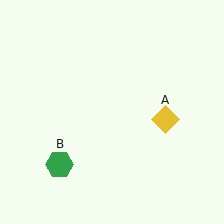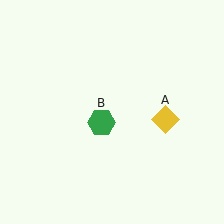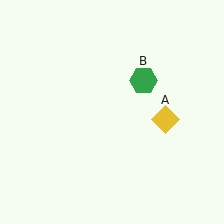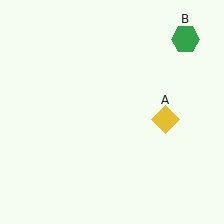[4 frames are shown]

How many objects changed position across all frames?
1 object changed position: green hexagon (object B).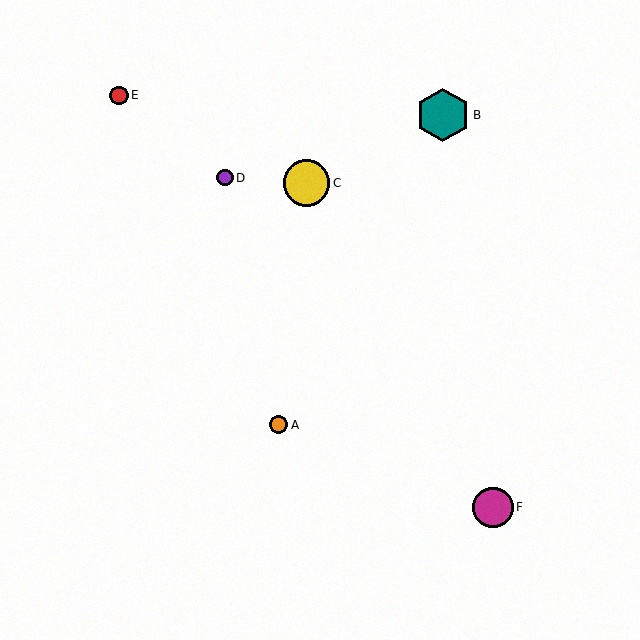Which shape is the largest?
The teal hexagon (labeled B) is the largest.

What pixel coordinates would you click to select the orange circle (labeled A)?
Click at (279, 425) to select the orange circle A.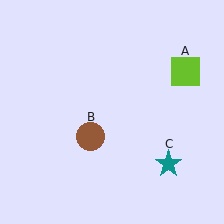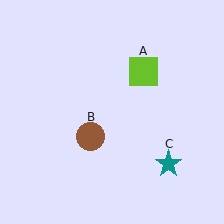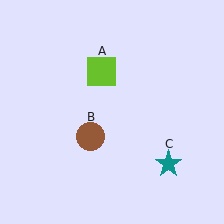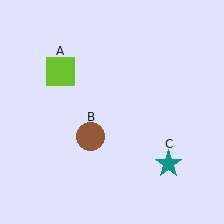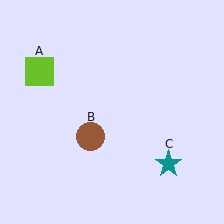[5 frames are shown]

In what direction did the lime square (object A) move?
The lime square (object A) moved left.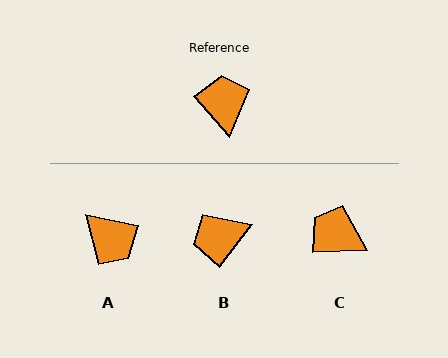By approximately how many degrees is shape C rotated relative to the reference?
Approximately 50 degrees counter-clockwise.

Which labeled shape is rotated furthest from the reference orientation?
A, about 143 degrees away.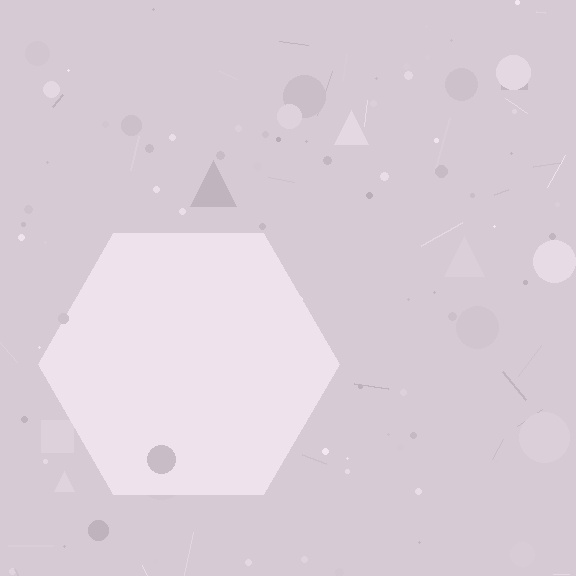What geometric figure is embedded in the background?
A hexagon is embedded in the background.